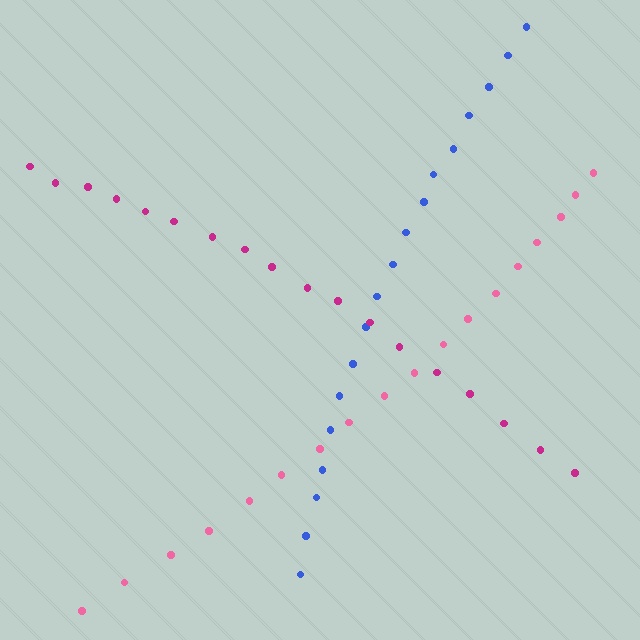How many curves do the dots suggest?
There are 3 distinct paths.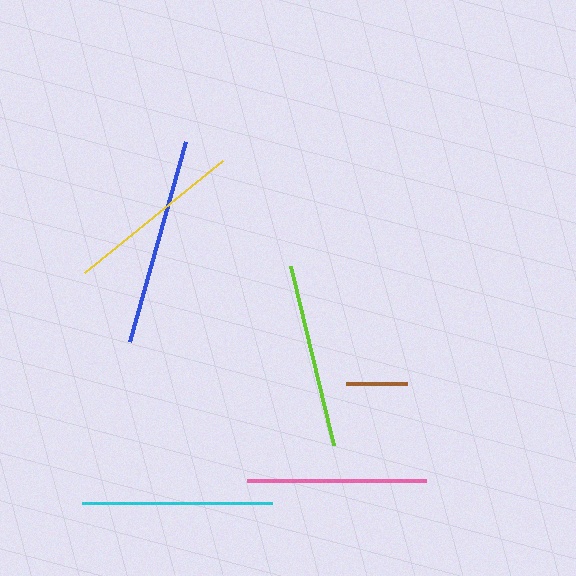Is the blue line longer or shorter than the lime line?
The blue line is longer than the lime line.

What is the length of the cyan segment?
The cyan segment is approximately 190 pixels long.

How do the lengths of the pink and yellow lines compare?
The pink and yellow lines are approximately the same length.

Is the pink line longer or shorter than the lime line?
The lime line is longer than the pink line.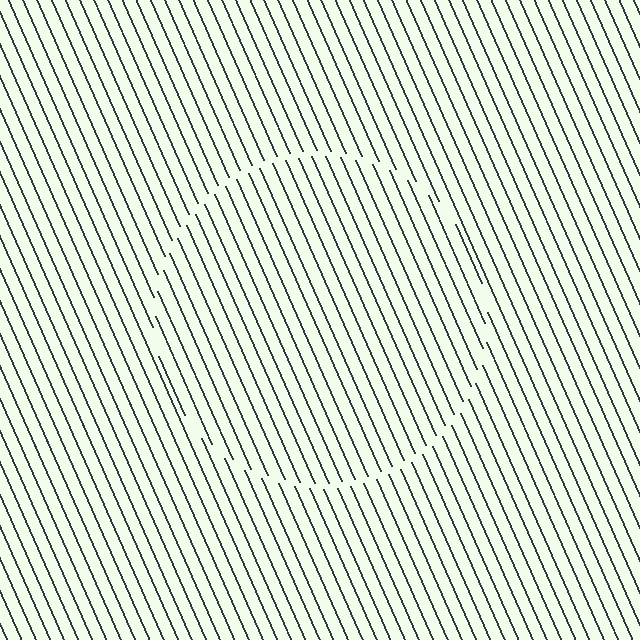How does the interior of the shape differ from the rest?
The interior of the shape contains the same grating, shifted by half a period — the contour is defined by the phase discontinuity where line-ends from the inner and outer gratings abut.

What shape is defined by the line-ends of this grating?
An illusory circle. The interior of the shape contains the same grating, shifted by half a period — the contour is defined by the phase discontinuity where line-ends from the inner and outer gratings abut.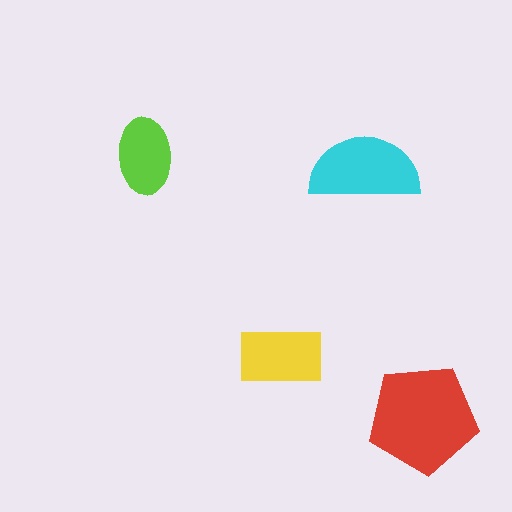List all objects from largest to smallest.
The red pentagon, the cyan semicircle, the yellow rectangle, the lime ellipse.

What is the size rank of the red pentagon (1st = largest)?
1st.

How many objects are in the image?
There are 4 objects in the image.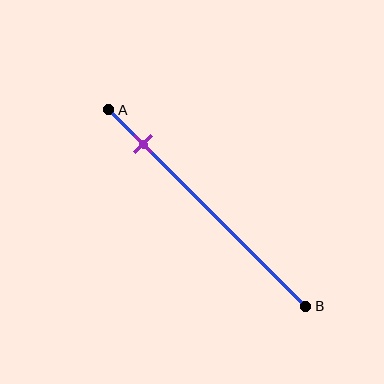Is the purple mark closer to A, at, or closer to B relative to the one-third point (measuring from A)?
The purple mark is closer to point A than the one-third point of segment AB.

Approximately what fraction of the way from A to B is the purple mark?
The purple mark is approximately 20% of the way from A to B.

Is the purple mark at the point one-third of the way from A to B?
No, the mark is at about 20% from A, not at the 33% one-third point.